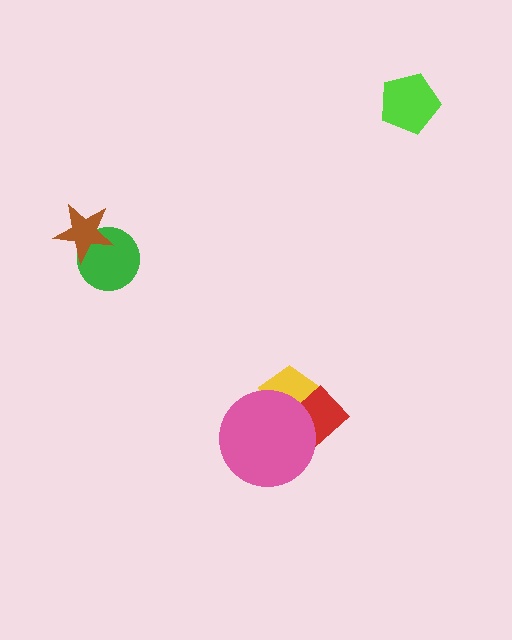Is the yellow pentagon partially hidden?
Yes, it is partially covered by another shape.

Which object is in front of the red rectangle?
The pink circle is in front of the red rectangle.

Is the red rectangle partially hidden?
Yes, it is partially covered by another shape.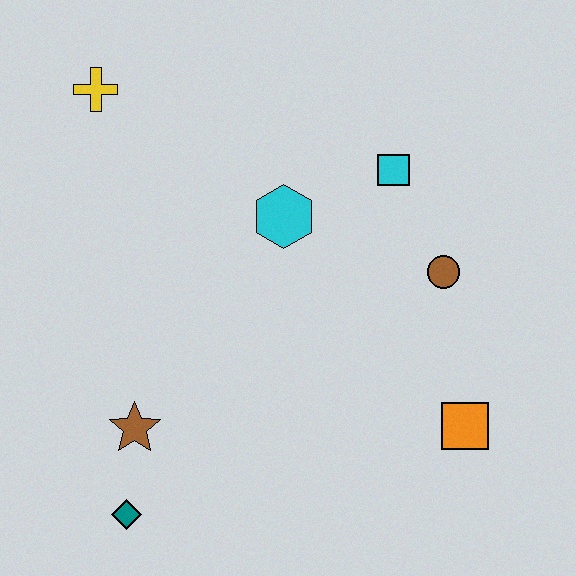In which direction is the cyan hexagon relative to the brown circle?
The cyan hexagon is to the left of the brown circle.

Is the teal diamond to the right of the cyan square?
No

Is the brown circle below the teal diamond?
No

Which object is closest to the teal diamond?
The brown star is closest to the teal diamond.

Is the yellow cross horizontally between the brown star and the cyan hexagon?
No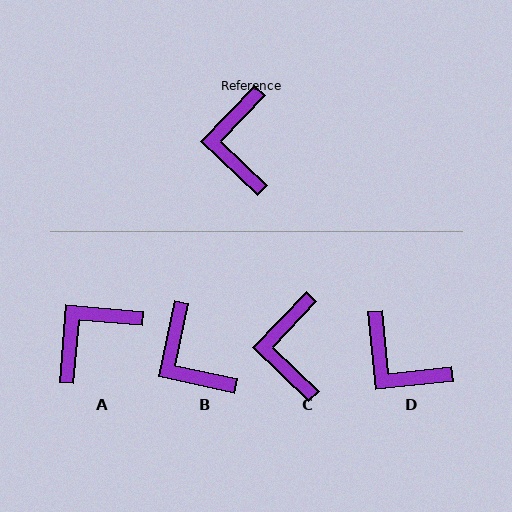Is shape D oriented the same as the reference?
No, it is off by about 49 degrees.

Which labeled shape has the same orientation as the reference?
C.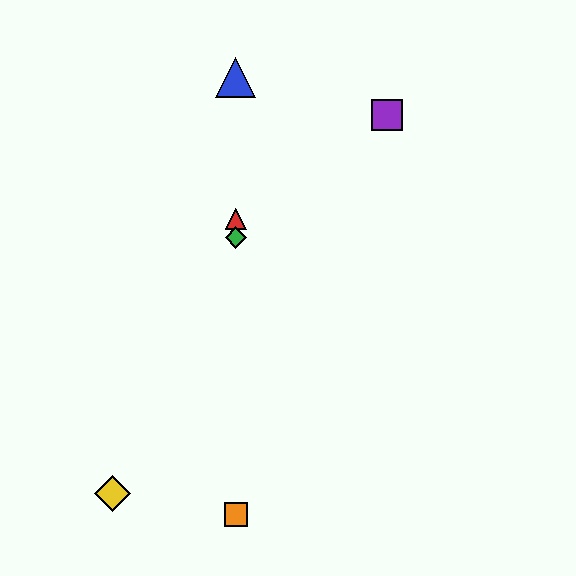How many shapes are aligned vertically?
4 shapes (the red triangle, the blue triangle, the green diamond, the orange square) are aligned vertically.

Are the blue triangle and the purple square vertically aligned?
No, the blue triangle is at x≈236 and the purple square is at x≈387.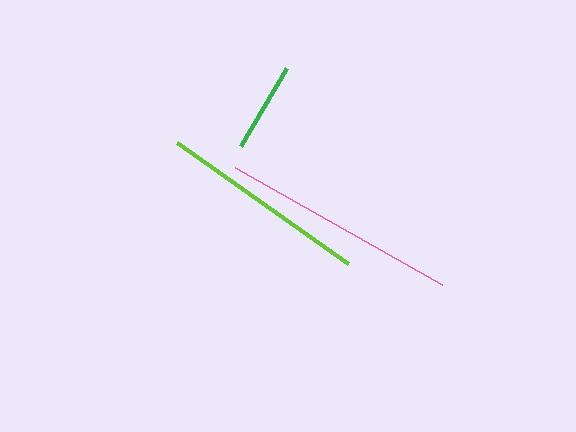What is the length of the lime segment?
The lime segment is approximately 209 pixels long.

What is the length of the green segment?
The green segment is approximately 90 pixels long.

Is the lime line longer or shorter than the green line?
The lime line is longer than the green line.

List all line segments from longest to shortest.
From longest to shortest: pink, lime, green.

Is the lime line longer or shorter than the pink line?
The pink line is longer than the lime line.